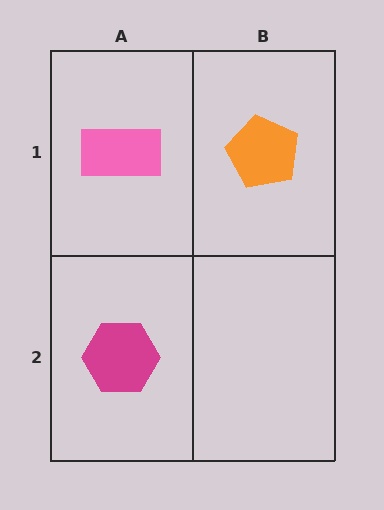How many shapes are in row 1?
2 shapes.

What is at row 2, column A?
A magenta hexagon.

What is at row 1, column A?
A pink rectangle.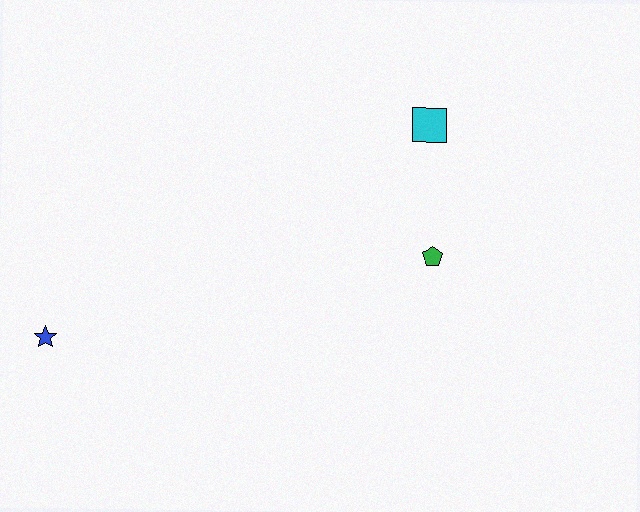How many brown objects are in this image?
There are no brown objects.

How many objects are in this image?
There are 3 objects.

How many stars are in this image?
There is 1 star.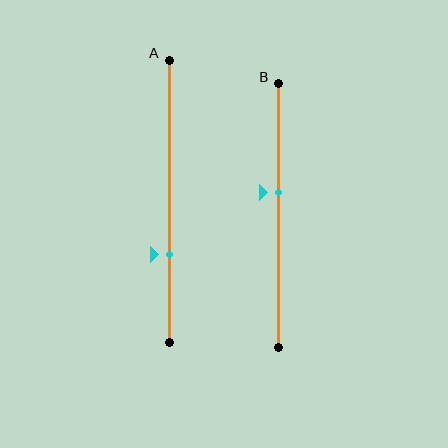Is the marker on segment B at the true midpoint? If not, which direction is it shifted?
No, the marker on segment B is shifted upward by about 9% of the segment length.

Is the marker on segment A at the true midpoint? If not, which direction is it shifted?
No, the marker on segment A is shifted downward by about 19% of the segment length.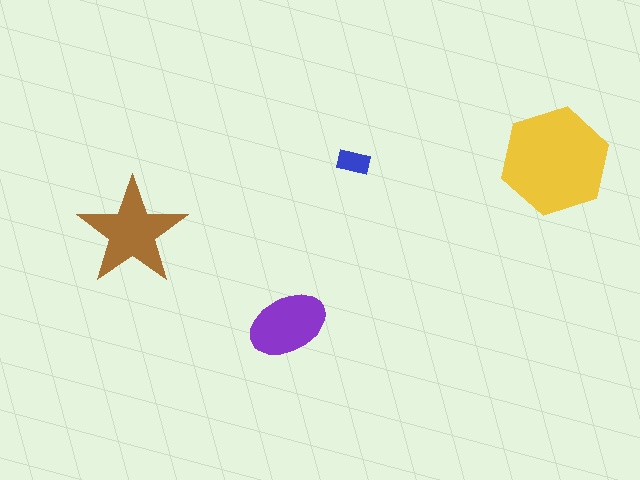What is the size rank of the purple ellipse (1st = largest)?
3rd.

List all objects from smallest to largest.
The blue rectangle, the purple ellipse, the brown star, the yellow hexagon.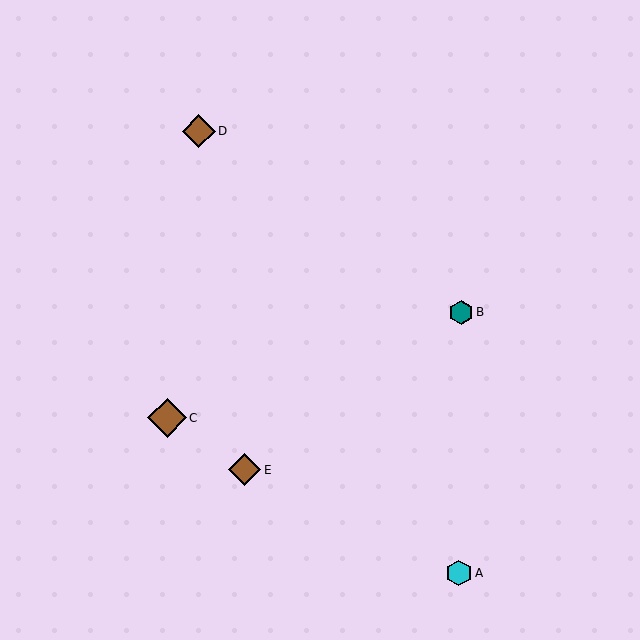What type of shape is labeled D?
Shape D is a brown diamond.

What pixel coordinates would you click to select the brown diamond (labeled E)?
Click at (245, 470) to select the brown diamond E.